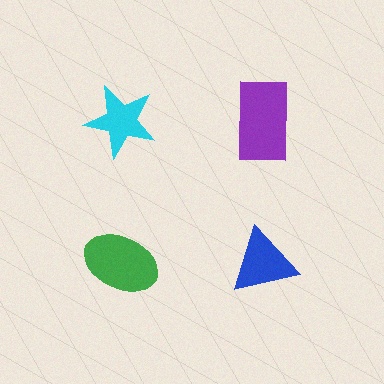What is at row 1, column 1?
A cyan star.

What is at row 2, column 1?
A green ellipse.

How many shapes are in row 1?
2 shapes.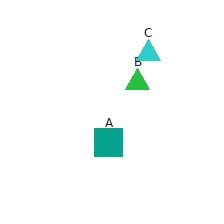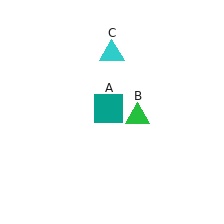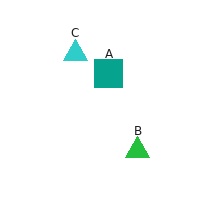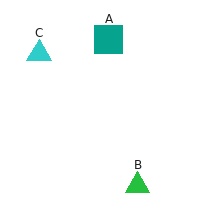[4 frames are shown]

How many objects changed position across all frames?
3 objects changed position: teal square (object A), green triangle (object B), cyan triangle (object C).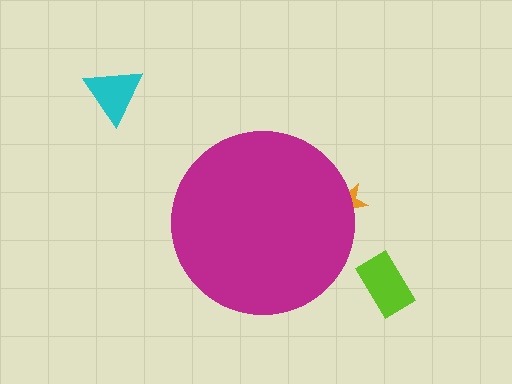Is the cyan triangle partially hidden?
No, the cyan triangle is fully visible.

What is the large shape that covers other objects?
A magenta circle.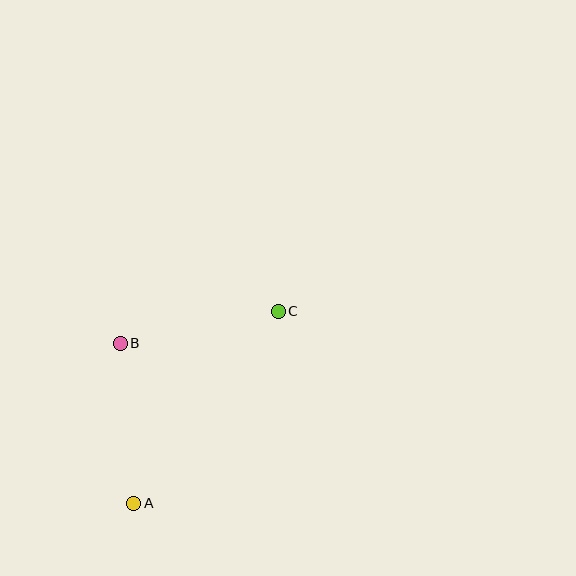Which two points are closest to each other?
Points A and B are closest to each other.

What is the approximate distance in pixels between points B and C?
The distance between B and C is approximately 161 pixels.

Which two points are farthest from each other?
Points A and C are farthest from each other.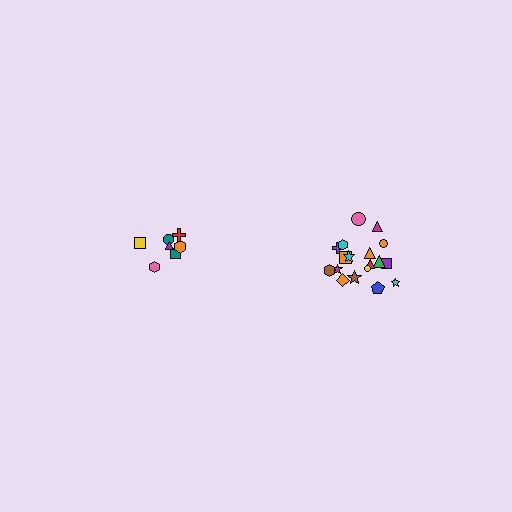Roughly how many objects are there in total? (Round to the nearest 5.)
Roughly 25 objects in total.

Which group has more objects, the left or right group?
The right group.